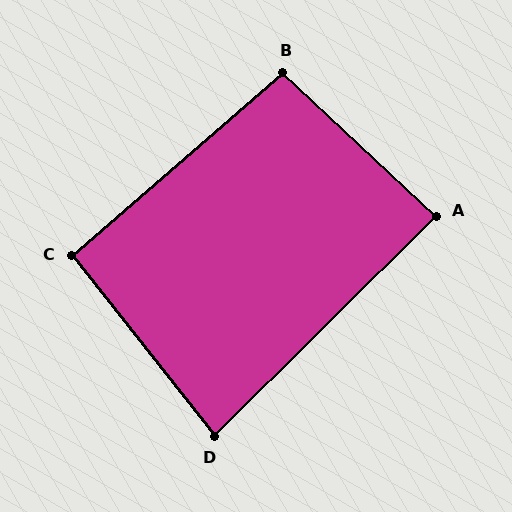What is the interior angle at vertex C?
Approximately 92 degrees (approximately right).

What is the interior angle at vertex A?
Approximately 88 degrees (approximately right).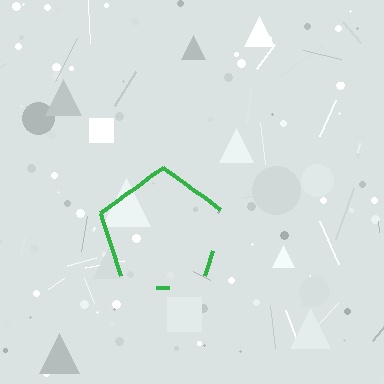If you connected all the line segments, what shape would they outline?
They would outline a pentagon.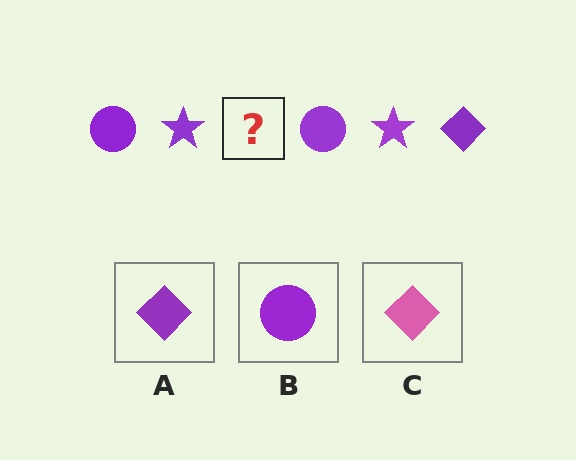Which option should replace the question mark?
Option A.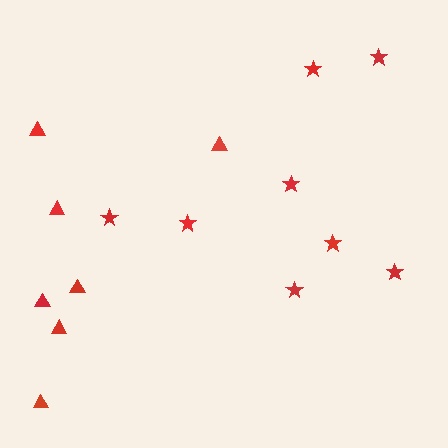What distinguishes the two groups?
There are 2 groups: one group of stars (8) and one group of triangles (7).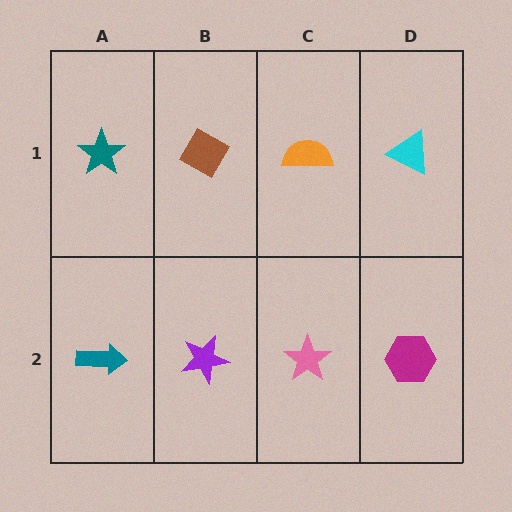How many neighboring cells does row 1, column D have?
2.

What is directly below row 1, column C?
A pink star.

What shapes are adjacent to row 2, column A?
A teal star (row 1, column A), a purple star (row 2, column B).